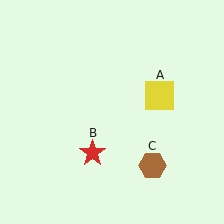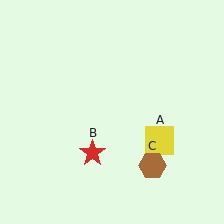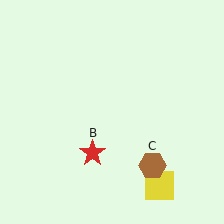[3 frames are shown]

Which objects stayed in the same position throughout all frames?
Red star (object B) and brown hexagon (object C) remained stationary.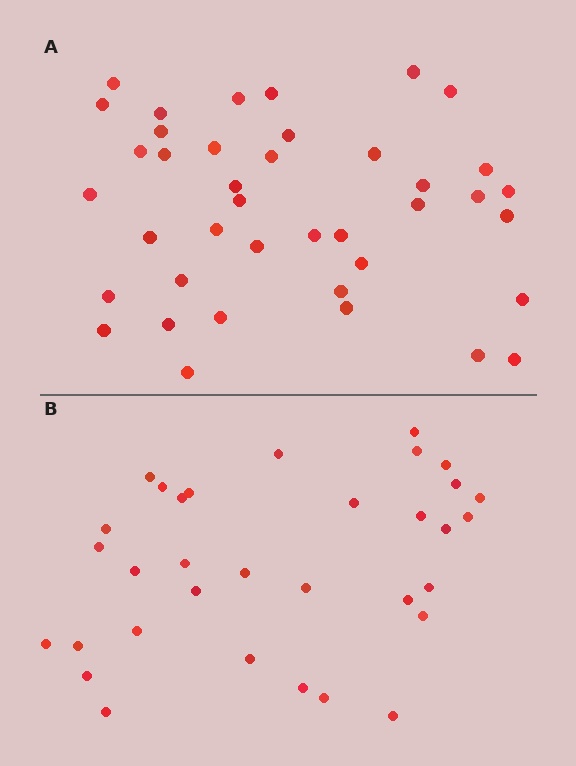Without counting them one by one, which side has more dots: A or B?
Region A (the top region) has more dots.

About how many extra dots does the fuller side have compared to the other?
Region A has roughly 8 or so more dots than region B.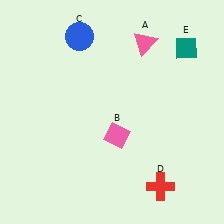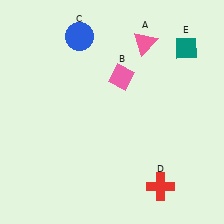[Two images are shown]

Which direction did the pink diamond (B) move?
The pink diamond (B) moved up.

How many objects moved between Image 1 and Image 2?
1 object moved between the two images.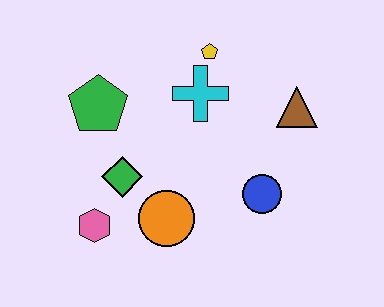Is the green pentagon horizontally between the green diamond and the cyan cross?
No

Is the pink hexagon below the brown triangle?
Yes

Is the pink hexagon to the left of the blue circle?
Yes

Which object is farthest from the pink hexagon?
The brown triangle is farthest from the pink hexagon.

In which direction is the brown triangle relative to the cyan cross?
The brown triangle is to the right of the cyan cross.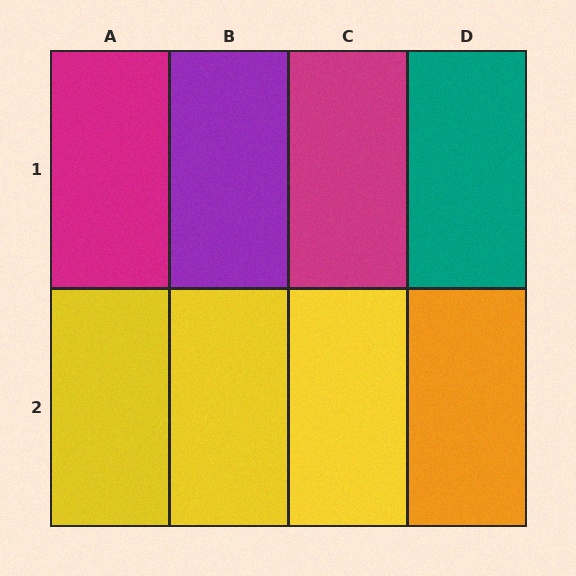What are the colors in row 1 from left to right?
Magenta, purple, magenta, teal.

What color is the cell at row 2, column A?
Yellow.